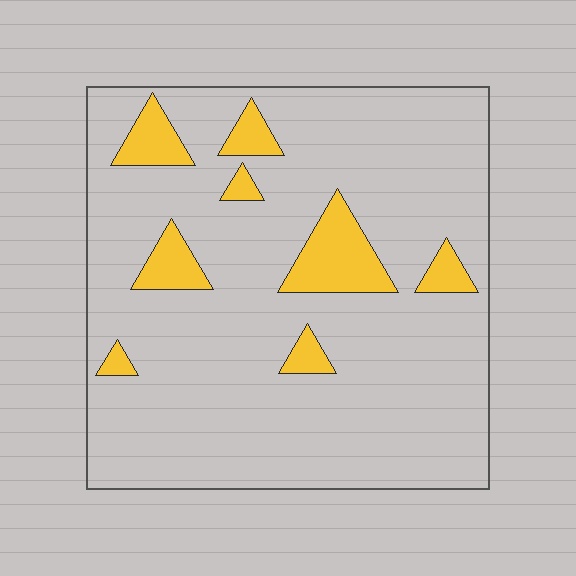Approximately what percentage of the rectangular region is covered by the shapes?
Approximately 10%.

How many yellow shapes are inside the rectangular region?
8.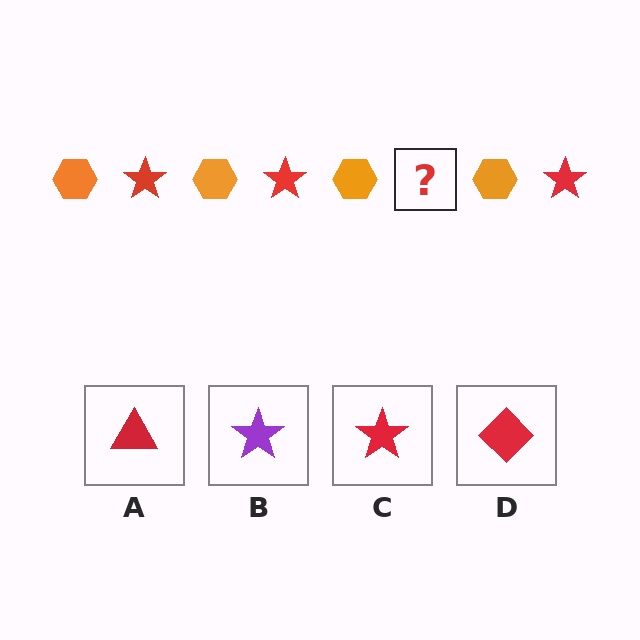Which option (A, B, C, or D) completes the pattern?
C.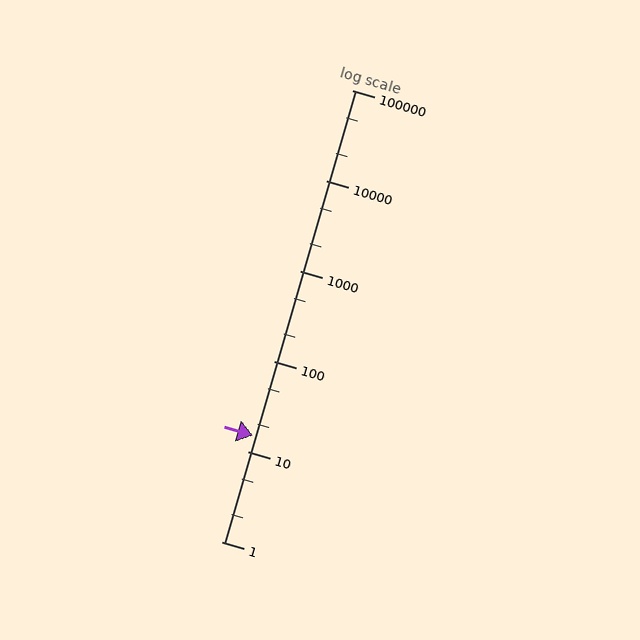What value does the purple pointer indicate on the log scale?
The pointer indicates approximately 15.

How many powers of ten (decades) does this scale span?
The scale spans 5 decades, from 1 to 100000.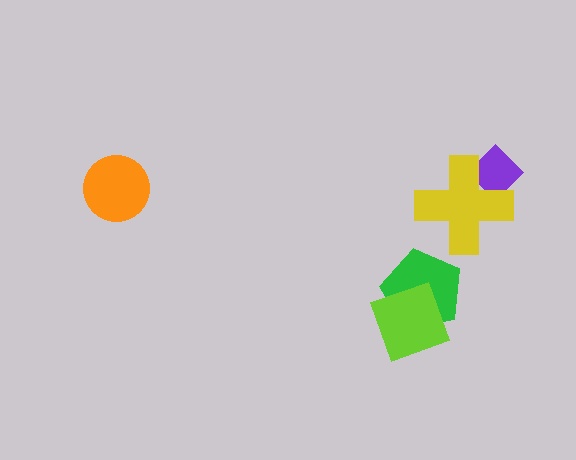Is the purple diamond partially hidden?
Yes, it is partially covered by another shape.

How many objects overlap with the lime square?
1 object overlaps with the lime square.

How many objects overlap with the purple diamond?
1 object overlaps with the purple diamond.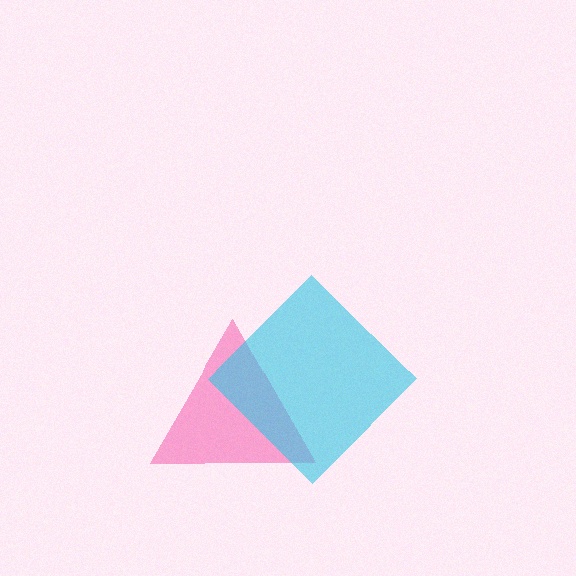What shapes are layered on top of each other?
The layered shapes are: a pink triangle, a cyan diamond.